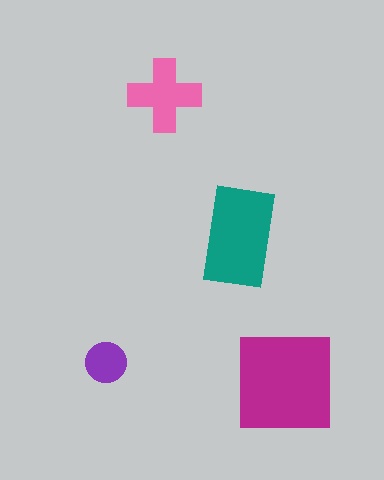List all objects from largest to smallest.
The magenta square, the teal rectangle, the pink cross, the purple circle.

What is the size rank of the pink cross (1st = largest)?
3rd.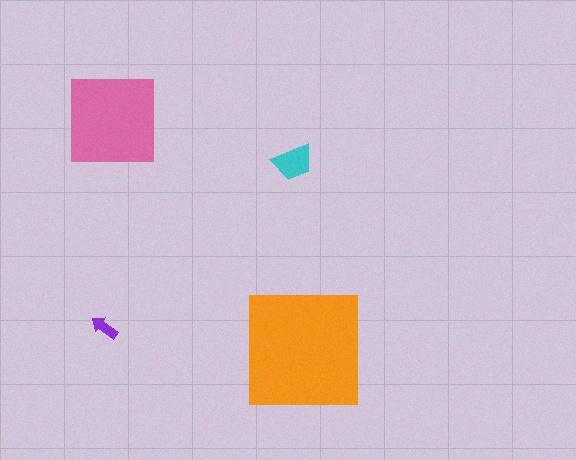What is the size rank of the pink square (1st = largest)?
2nd.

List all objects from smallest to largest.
The purple arrow, the cyan trapezoid, the pink square, the orange square.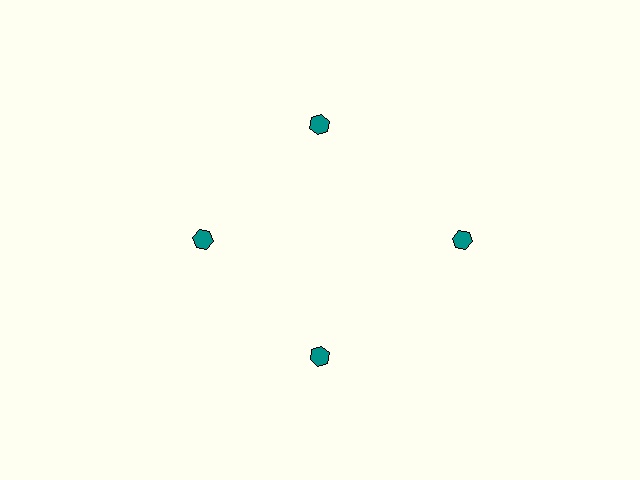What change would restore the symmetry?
The symmetry would be restored by moving it inward, back onto the ring so that all 4 hexagons sit at equal angles and equal distance from the center.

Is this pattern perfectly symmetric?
No. The 4 teal hexagons are arranged in a ring, but one element near the 3 o'clock position is pushed outward from the center, breaking the 4-fold rotational symmetry.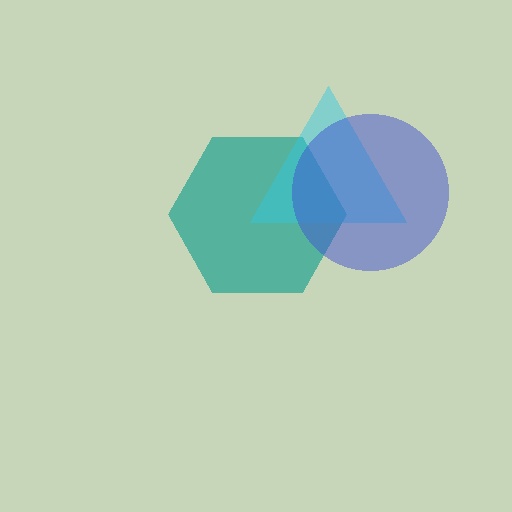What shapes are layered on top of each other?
The layered shapes are: a teal hexagon, a cyan triangle, a blue circle.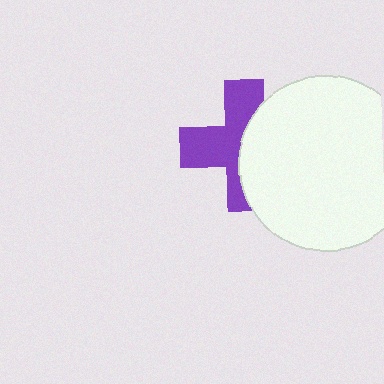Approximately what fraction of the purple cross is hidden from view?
Roughly 47% of the purple cross is hidden behind the white circle.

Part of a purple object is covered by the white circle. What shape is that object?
It is a cross.